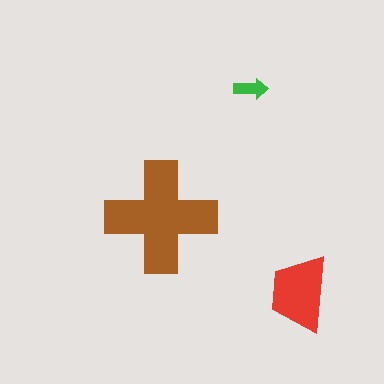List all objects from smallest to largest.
The green arrow, the red trapezoid, the brown cross.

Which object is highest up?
The green arrow is topmost.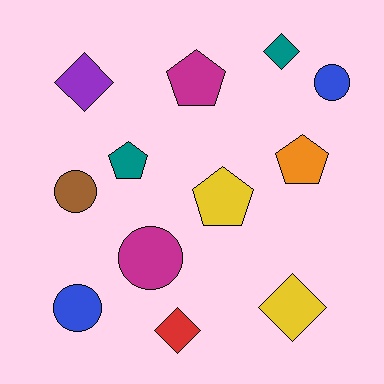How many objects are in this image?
There are 12 objects.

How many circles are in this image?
There are 4 circles.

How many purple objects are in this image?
There is 1 purple object.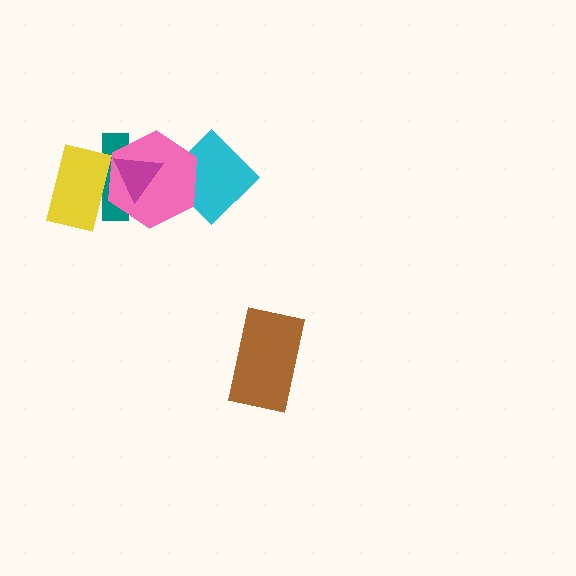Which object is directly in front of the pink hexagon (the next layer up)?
The magenta triangle is directly in front of the pink hexagon.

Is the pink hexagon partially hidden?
Yes, it is partially covered by another shape.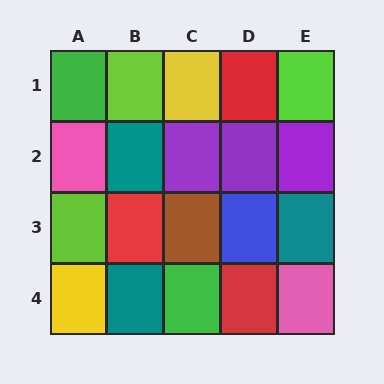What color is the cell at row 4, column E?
Pink.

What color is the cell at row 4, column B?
Teal.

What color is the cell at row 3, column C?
Brown.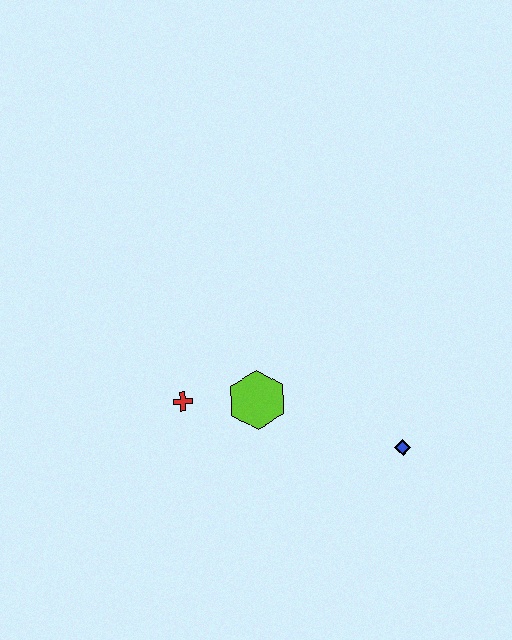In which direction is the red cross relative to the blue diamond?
The red cross is to the left of the blue diamond.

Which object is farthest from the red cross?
The blue diamond is farthest from the red cross.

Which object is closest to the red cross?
The lime hexagon is closest to the red cross.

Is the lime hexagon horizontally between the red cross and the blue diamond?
Yes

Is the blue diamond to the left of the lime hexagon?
No